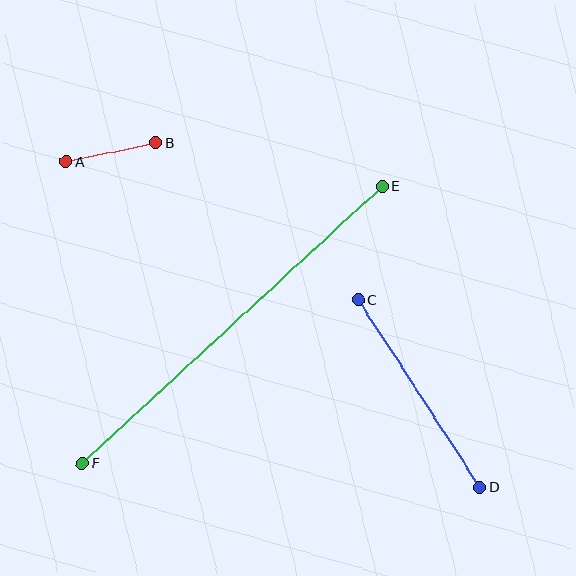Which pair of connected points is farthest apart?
Points E and F are farthest apart.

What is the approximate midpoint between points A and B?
The midpoint is at approximately (111, 152) pixels.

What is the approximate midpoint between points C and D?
The midpoint is at approximately (419, 393) pixels.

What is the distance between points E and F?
The distance is approximately 408 pixels.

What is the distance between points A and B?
The distance is approximately 91 pixels.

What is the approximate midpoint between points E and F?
The midpoint is at approximately (232, 325) pixels.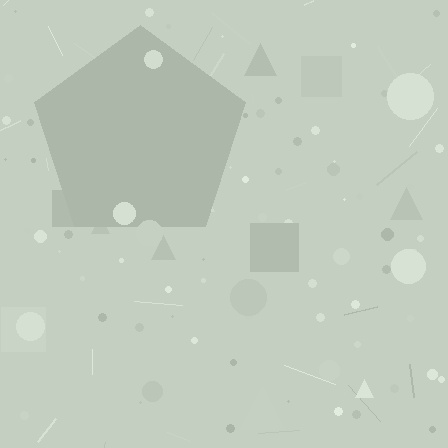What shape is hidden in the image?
A pentagon is hidden in the image.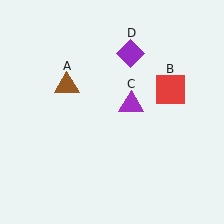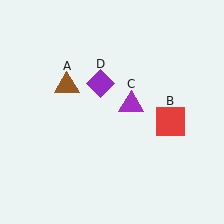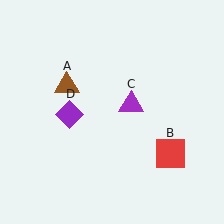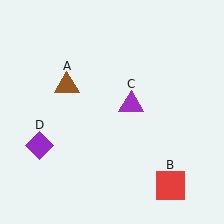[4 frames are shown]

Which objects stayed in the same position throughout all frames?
Brown triangle (object A) and purple triangle (object C) remained stationary.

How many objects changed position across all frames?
2 objects changed position: red square (object B), purple diamond (object D).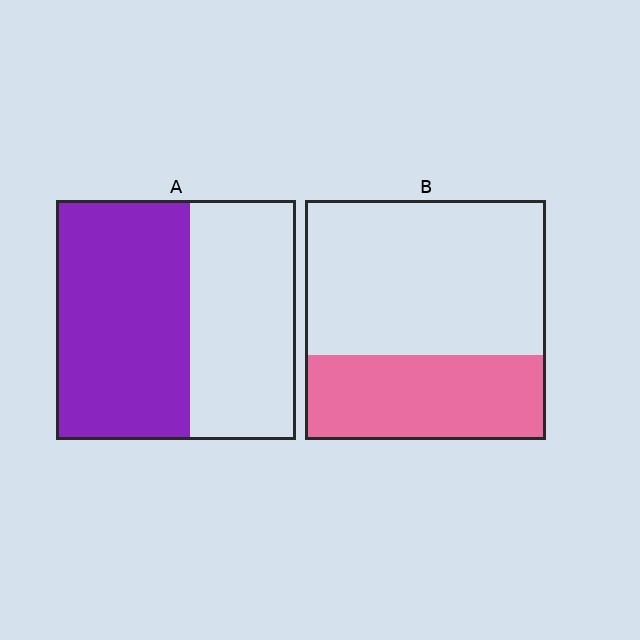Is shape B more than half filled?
No.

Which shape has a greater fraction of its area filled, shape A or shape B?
Shape A.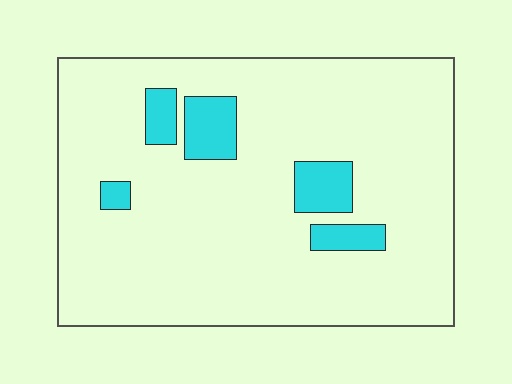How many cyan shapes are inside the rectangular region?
5.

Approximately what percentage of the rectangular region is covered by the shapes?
Approximately 10%.